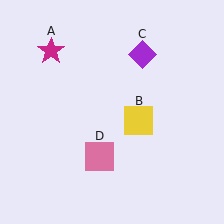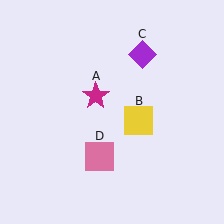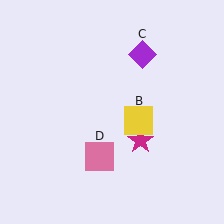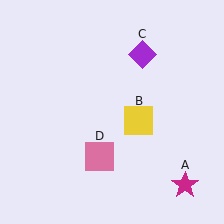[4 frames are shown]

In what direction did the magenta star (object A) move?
The magenta star (object A) moved down and to the right.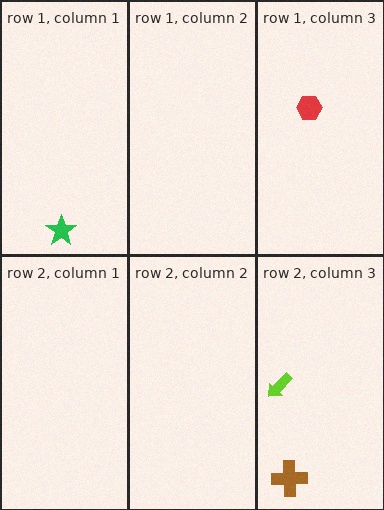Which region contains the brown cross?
The row 2, column 3 region.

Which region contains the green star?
The row 1, column 1 region.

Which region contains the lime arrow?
The row 2, column 3 region.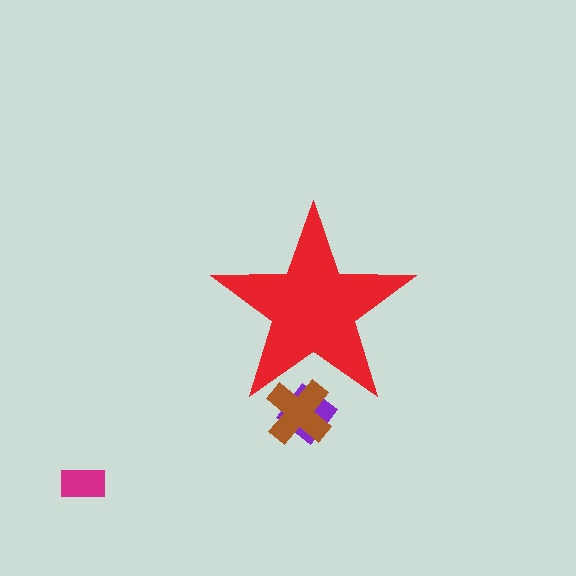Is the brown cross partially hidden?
Yes, the brown cross is partially hidden behind the red star.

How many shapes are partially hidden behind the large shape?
2 shapes are partially hidden.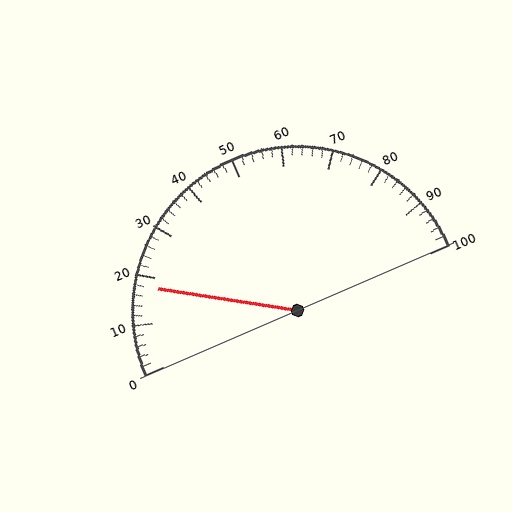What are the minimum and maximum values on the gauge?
The gauge ranges from 0 to 100.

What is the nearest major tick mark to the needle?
The nearest major tick mark is 20.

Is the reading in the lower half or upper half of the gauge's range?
The reading is in the lower half of the range (0 to 100).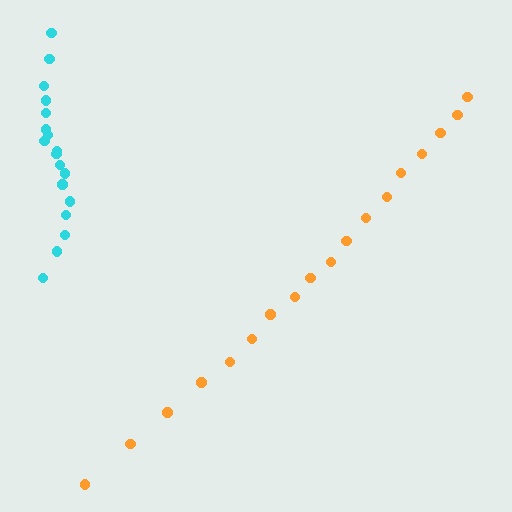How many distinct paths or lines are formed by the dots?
There are 2 distinct paths.